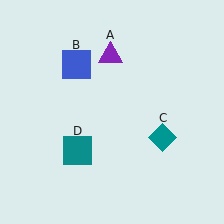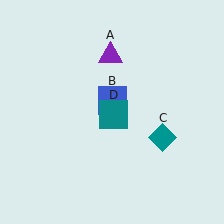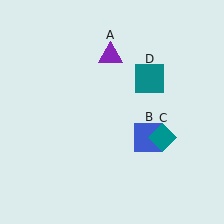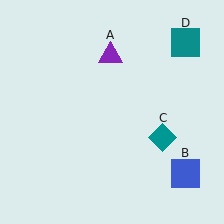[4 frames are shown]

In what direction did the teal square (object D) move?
The teal square (object D) moved up and to the right.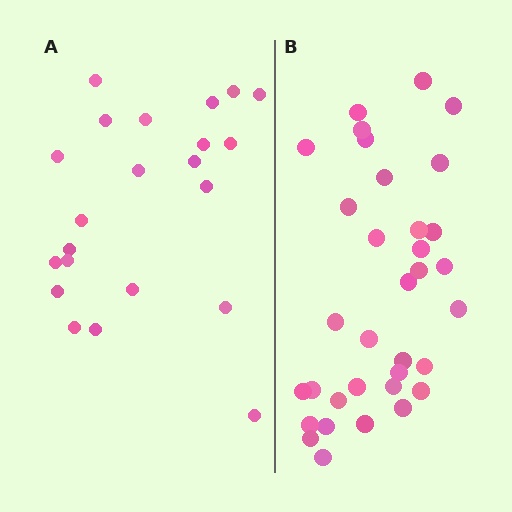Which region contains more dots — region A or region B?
Region B (the right region) has more dots.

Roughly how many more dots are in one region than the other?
Region B has roughly 12 or so more dots than region A.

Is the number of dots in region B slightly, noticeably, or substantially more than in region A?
Region B has substantially more. The ratio is roughly 1.5 to 1.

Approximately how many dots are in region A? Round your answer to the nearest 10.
About 20 dots. (The exact count is 22, which rounds to 20.)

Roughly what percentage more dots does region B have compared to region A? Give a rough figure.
About 55% more.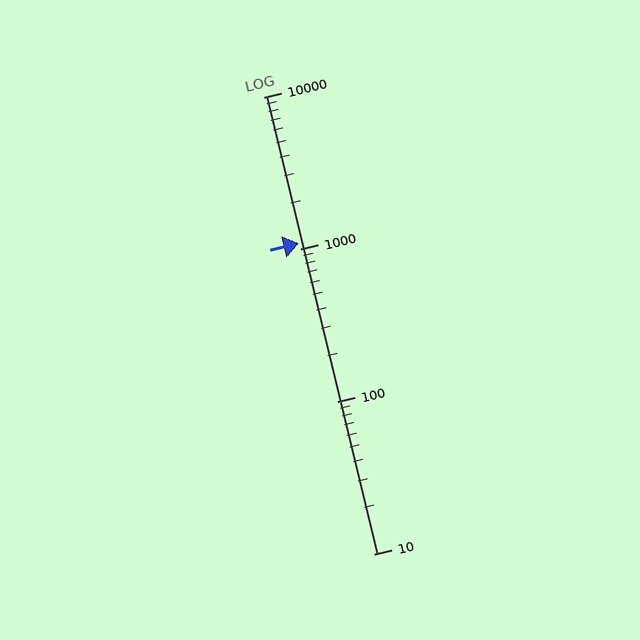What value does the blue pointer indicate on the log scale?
The pointer indicates approximately 1100.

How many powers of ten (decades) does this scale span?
The scale spans 3 decades, from 10 to 10000.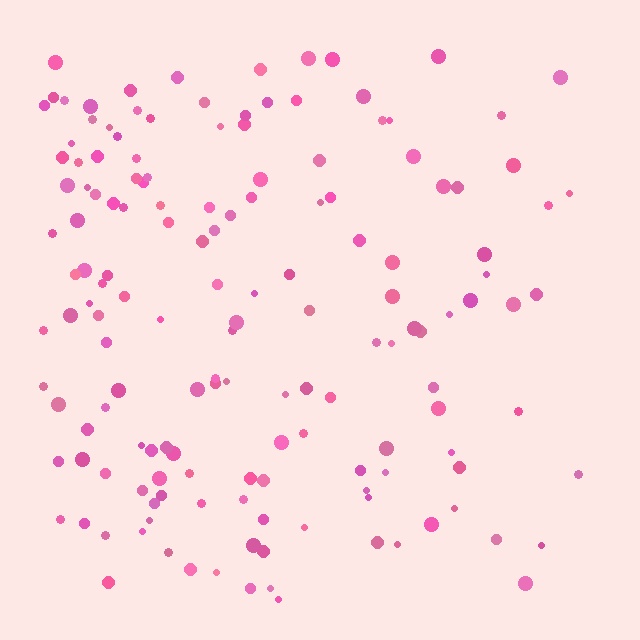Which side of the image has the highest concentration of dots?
The left.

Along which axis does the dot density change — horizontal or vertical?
Horizontal.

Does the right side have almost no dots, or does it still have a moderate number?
Still a moderate number, just noticeably fewer than the left.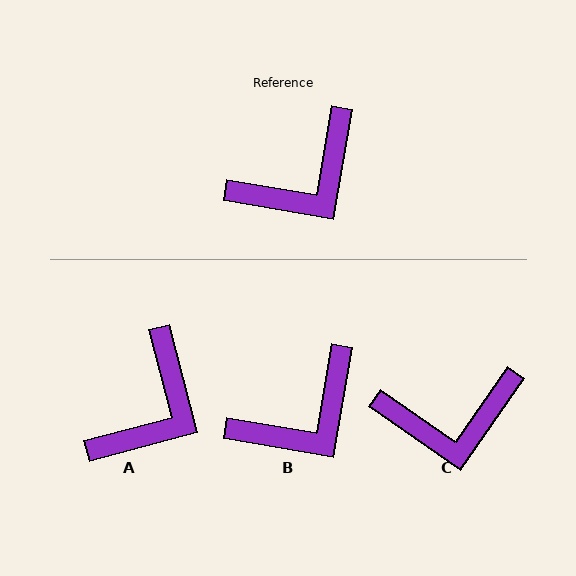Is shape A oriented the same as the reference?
No, it is off by about 24 degrees.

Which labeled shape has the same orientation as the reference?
B.